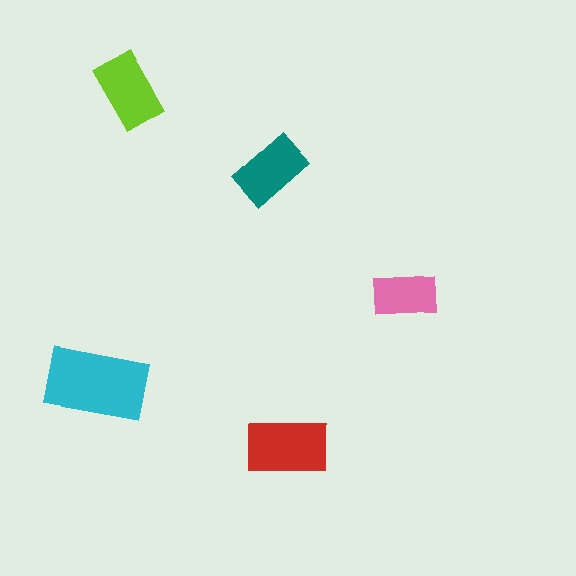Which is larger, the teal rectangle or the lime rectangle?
The lime one.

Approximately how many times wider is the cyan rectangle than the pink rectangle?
About 1.5 times wider.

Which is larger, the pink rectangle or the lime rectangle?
The lime one.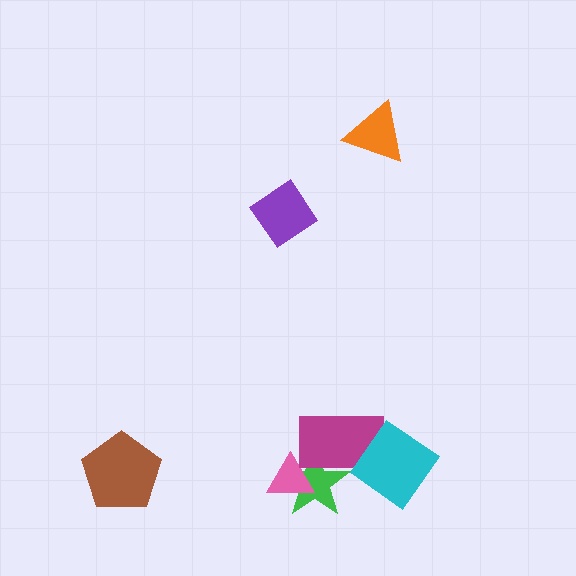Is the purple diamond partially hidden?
No, no other shape covers it.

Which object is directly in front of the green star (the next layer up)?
The pink triangle is directly in front of the green star.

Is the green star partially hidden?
Yes, it is partially covered by another shape.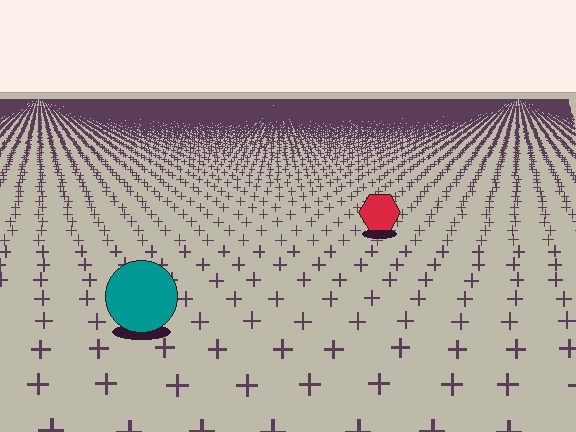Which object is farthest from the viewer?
The red hexagon is farthest from the viewer. It appears smaller and the ground texture around it is denser.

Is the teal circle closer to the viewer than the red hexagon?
Yes. The teal circle is closer — you can tell from the texture gradient: the ground texture is coarser near it.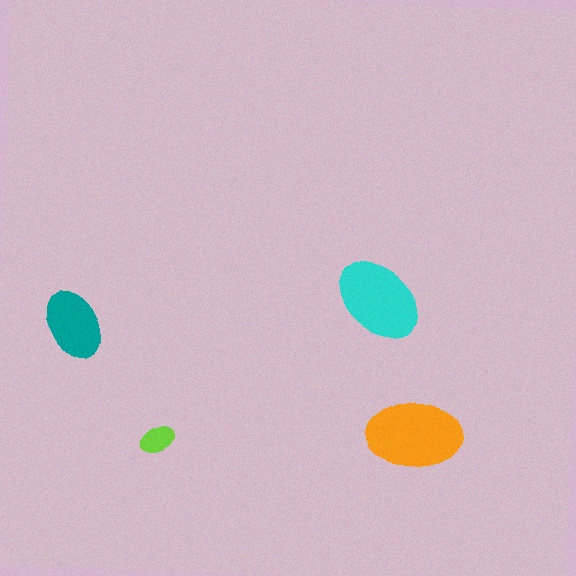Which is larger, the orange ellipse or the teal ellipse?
The orange one.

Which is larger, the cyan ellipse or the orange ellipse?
The orange one.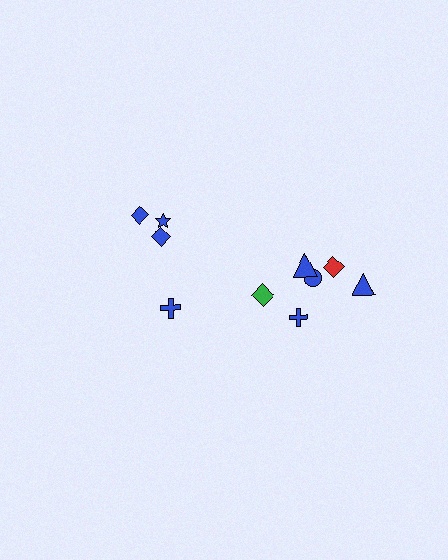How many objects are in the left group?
There are 4 objects.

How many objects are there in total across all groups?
There are 10 objects.